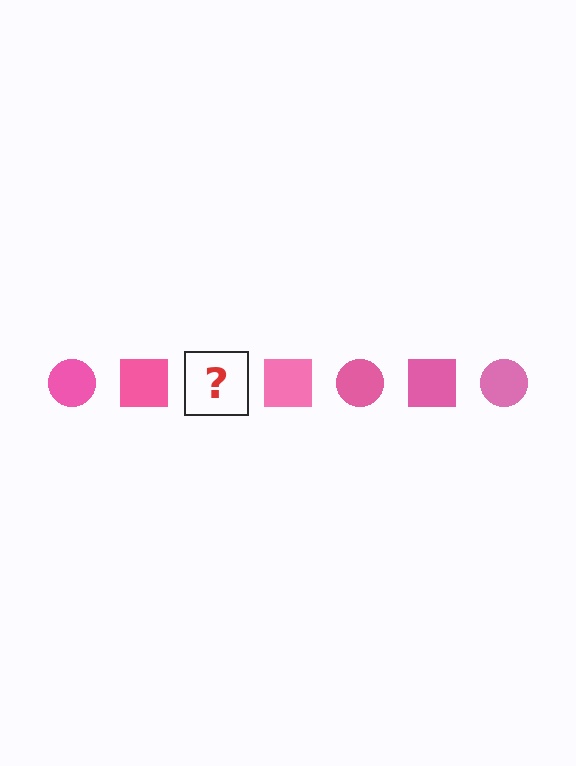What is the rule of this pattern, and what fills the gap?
The rule is that the pattern cycles through circle, square shapes in pink. The gap should be filled with a pink circle.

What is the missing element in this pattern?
The missing element is a pink circle.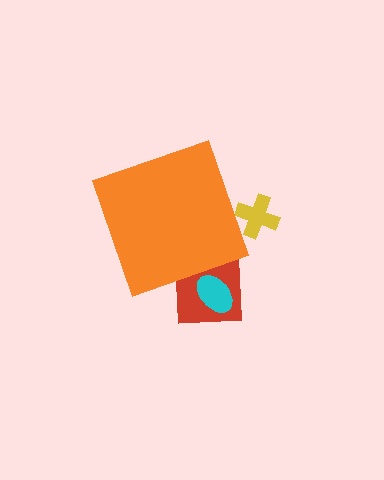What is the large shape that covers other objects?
An orange diamond.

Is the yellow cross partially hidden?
Yes, the yellow cross is partially hidden behind the orange diamond.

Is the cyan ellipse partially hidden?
Yes, the cyan ellipse is partially hidden behind the orange diamond.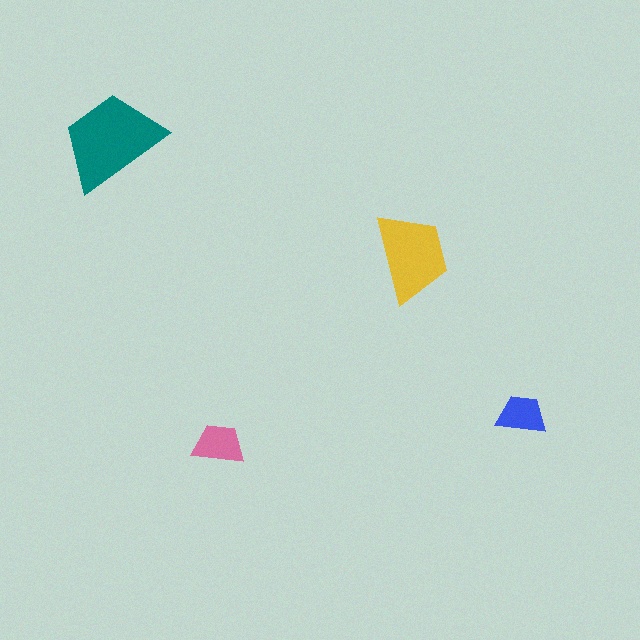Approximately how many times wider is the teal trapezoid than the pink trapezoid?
About 2 times wider.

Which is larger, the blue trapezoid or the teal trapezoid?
The teal one.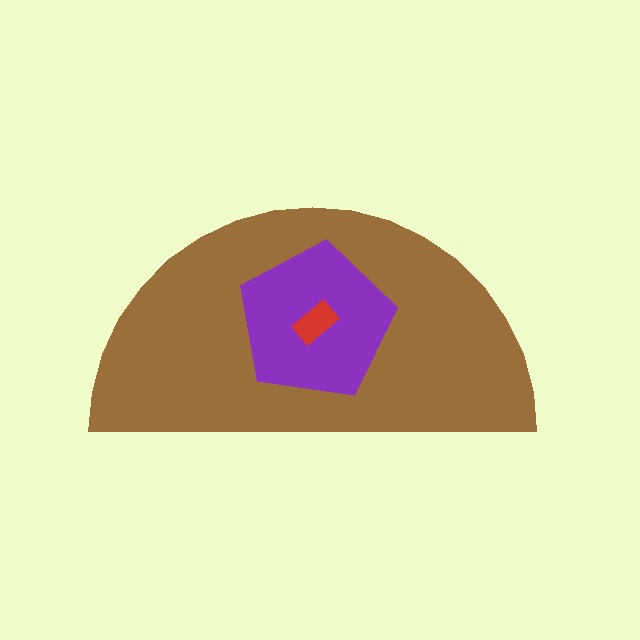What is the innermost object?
The red rectangle.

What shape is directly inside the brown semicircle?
The purple pentagon.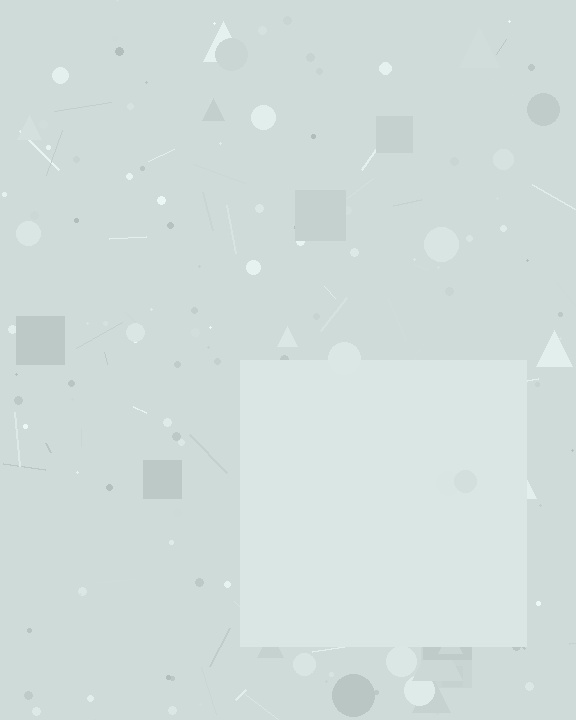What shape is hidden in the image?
A square is hidden in the image.